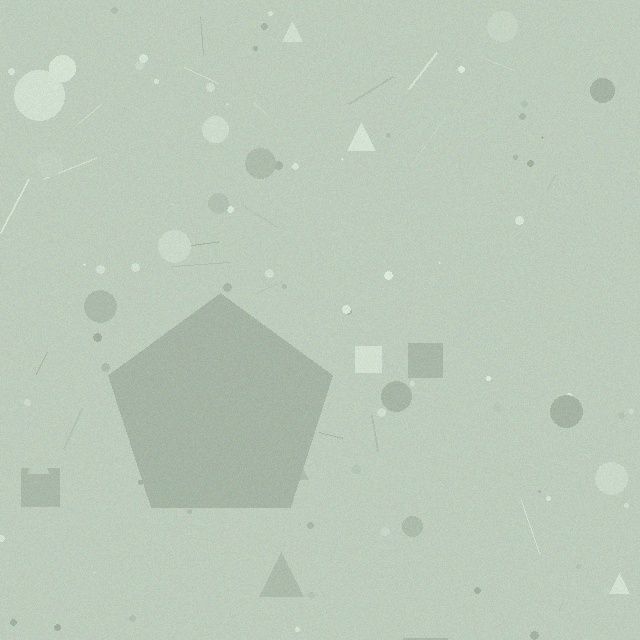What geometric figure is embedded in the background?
A pentagon is embedded in the background.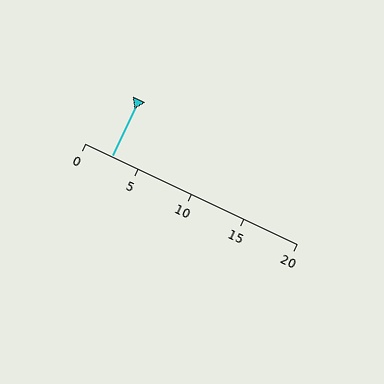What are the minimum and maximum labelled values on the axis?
The axis runs from 0 to 20.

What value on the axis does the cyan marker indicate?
The marker indicates approximately 2.5.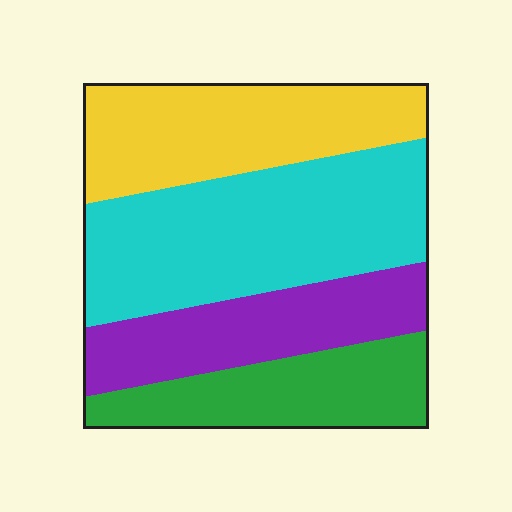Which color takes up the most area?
Cyan, at roughly 35%.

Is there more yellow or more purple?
Yellow.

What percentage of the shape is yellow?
Yellow takes up between a sixth and a third of the shape.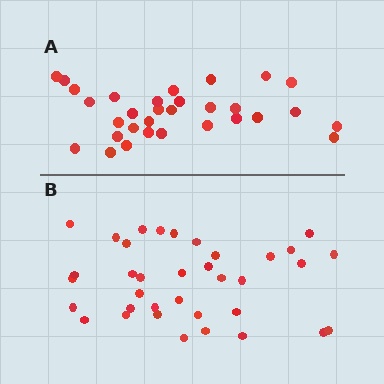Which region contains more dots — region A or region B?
Region B (the bottom region) has more dots.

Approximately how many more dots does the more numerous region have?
Region B has about 5 more dots than region A.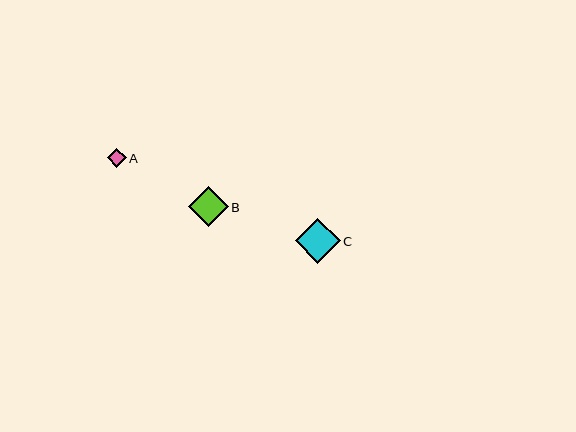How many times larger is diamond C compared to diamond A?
Diamond C is approximately 2.4 times the size of diamond A.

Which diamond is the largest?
Diamond C is the largest with a size of approximately 45 pixels.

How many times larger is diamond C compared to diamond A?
Diamond C is approximately 2.4 times the size of diamond A.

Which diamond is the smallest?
Diamond A is the smallest with a size of approximately 19 pixels.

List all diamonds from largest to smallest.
From largest to smallest: C, B, A.